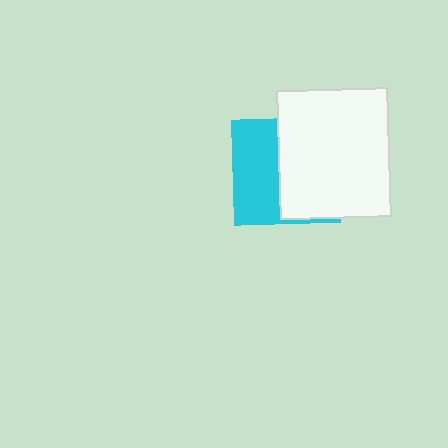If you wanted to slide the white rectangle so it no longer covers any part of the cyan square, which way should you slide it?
Slide it right — that is the most direct way to separate the two shapes.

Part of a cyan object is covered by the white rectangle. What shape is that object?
It is a square.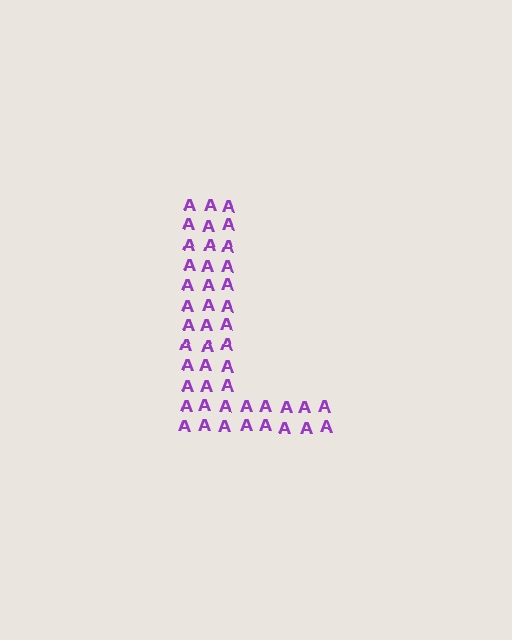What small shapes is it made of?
It is made of small letter A's.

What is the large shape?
The large shape is the letter L.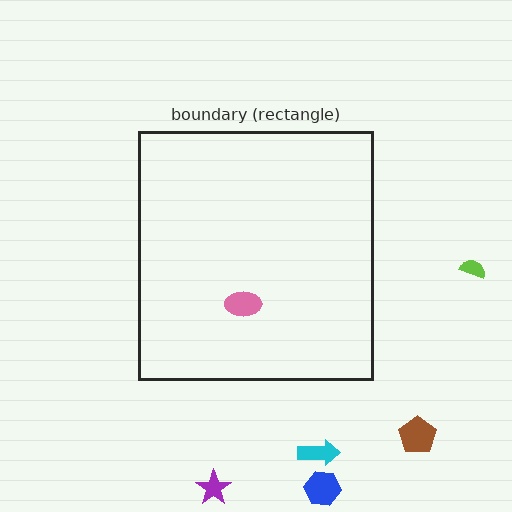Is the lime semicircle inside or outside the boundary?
Outside.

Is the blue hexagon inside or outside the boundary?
Outside.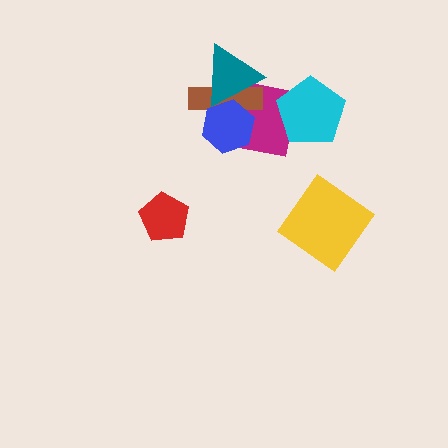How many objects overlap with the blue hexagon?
3 objects overlap with the blue hexagon.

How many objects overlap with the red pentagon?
0 objects overlap with the red pentagon.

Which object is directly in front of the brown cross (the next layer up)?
The teal triangle is directly in front of the brown cross.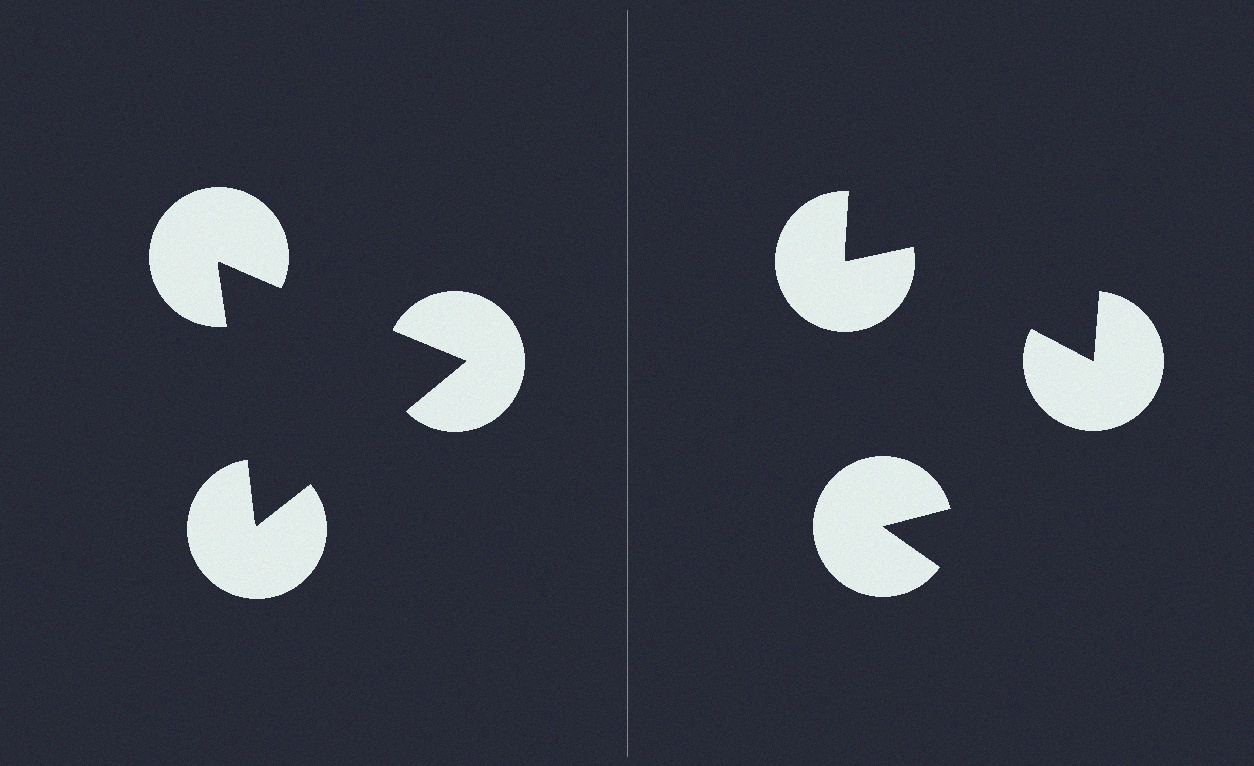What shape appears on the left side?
An illusory triangle.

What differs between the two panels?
The pac-man discs are positioned identically on both sides; only the wedge orientations differ. On the left they align to a triangle; on the right they are misaligned.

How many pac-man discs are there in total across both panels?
6 — 3 on each side.